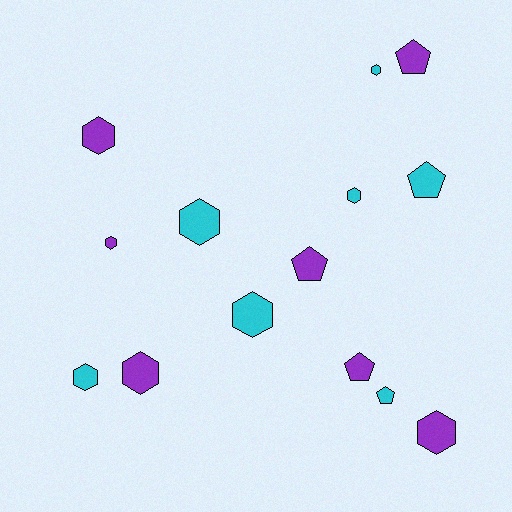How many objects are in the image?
There are 14 objects.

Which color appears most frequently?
Purple, with 7 objects.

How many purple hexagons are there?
There are 4 purple hexagons.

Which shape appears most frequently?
Hexagon, with 9 objects.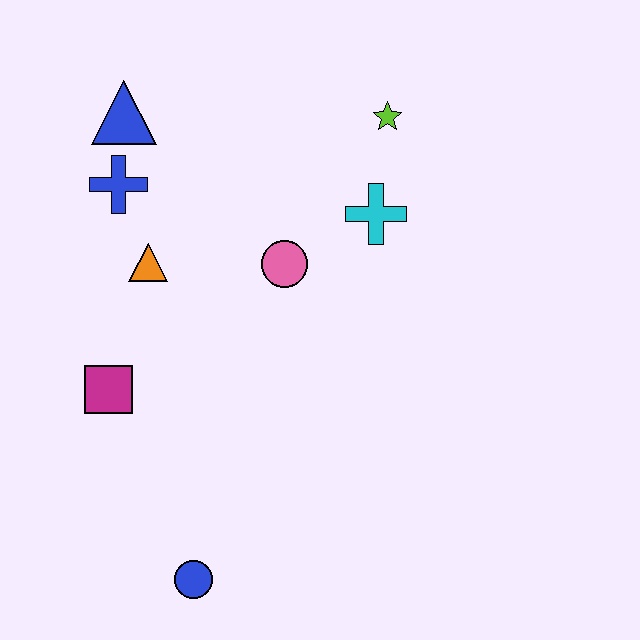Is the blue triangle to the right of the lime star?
No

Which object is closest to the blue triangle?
The blue cross is closest to the blue triangle.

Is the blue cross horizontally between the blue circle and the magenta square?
Yes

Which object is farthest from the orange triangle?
The blue circle is farthest from the orange triangle.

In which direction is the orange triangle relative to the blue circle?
The orange triangle is above the blue circle.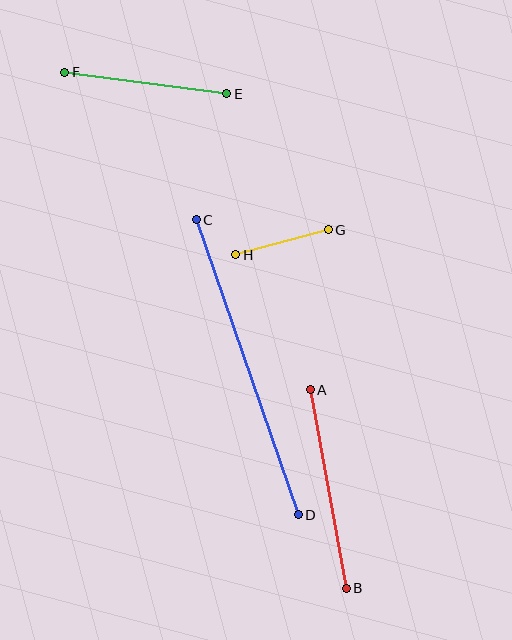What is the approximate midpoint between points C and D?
The midpoint is at approximately (247, 367) pixels.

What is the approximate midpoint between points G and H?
The midpoint is at approximately (282, 242) pixels.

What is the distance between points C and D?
The distance is approximately 312 pixels.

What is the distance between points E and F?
The distance is approximately 163 pixels.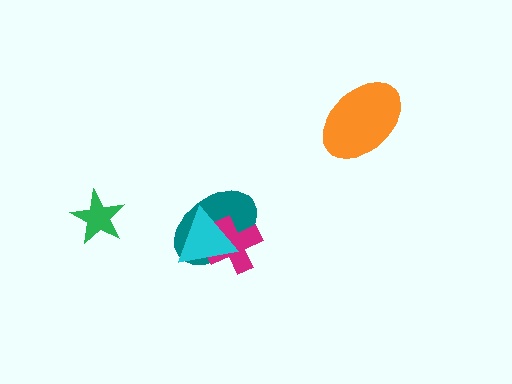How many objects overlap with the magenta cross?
2 objects overlap with the magenta cross.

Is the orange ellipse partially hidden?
No, no other shape covers it.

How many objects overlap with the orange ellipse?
0 objects overlap with the orange ellipse.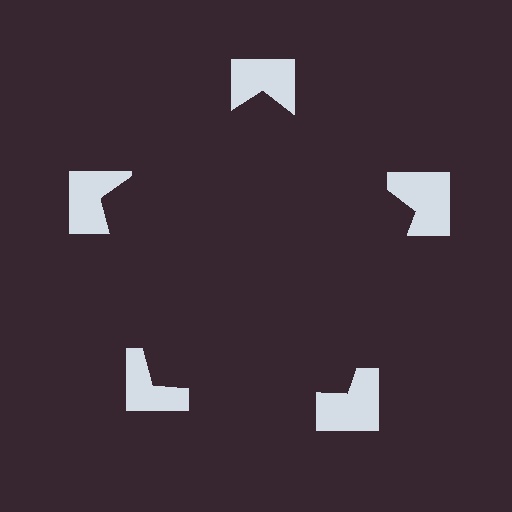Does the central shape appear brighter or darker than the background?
It typically appears slightly darker than the background, even though no actual brightness change is drawn.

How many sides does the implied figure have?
5 sides.